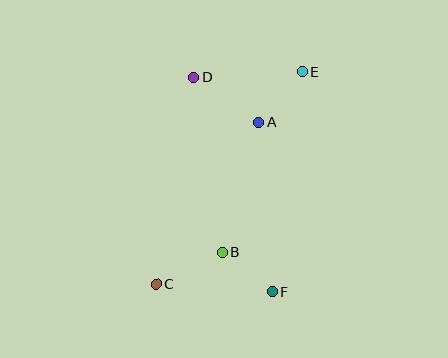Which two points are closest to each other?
Points B and F are closest to each other.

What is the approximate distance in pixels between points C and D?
The distance between C and D is approximately 210 pixels.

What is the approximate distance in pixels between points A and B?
The distance between A and B is approximately 135 pixels.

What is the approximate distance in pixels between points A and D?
The distance between A and D is approximately 78 pixels.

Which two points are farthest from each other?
Points C and E are farthest from each other.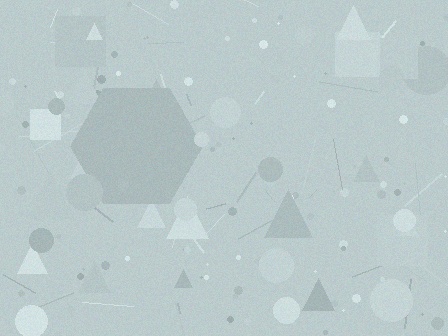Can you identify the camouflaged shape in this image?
The camouflaged shape is a hexagon.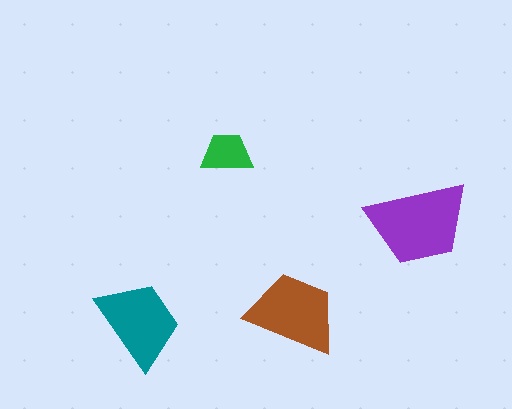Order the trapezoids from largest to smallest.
the purple one, the brown one, the teal one, the green one.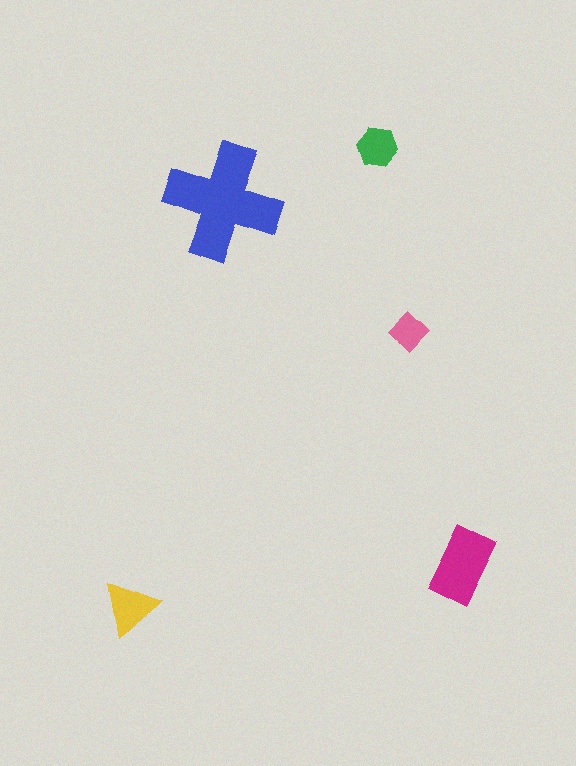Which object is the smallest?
The pink diamond.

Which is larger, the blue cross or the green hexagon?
The blue cross.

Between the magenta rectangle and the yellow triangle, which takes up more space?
The magenta rectangle.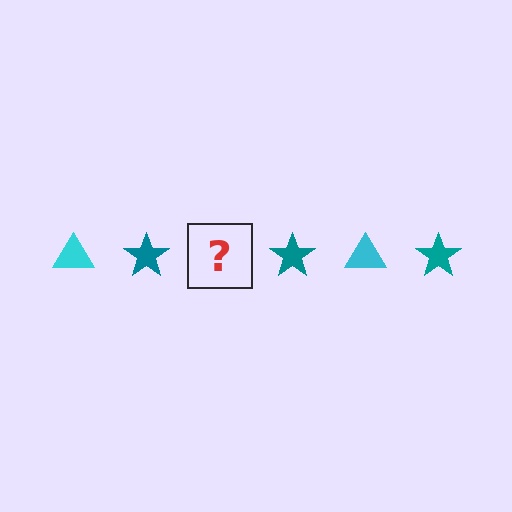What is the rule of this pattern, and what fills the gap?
The rule is that the pattern alternates between cyan triangle and teal star. The gap should be filled with a cyan triangle.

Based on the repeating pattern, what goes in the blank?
The blank should be a cyan triangle.